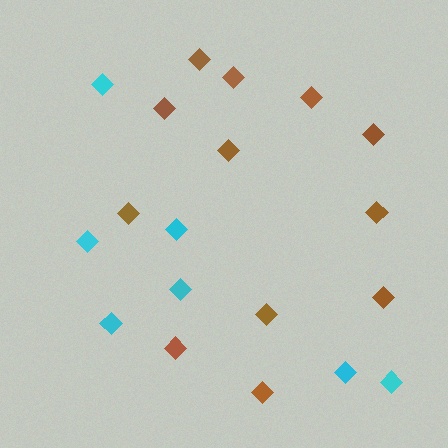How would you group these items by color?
There are 2 groups: one group of brown diamonds (12) and one group of cyan diamonds (7).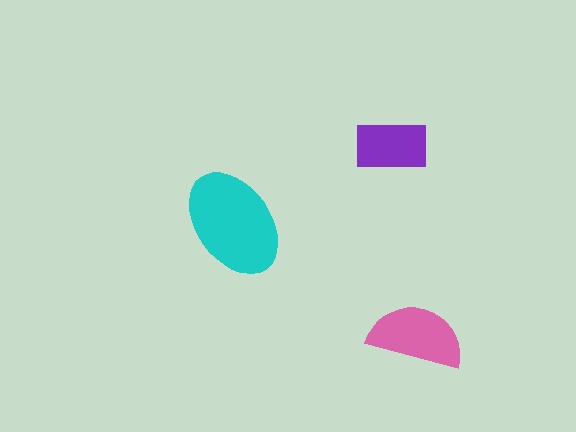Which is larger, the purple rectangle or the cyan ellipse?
The cyan ellipse.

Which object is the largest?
The cyan ellipse.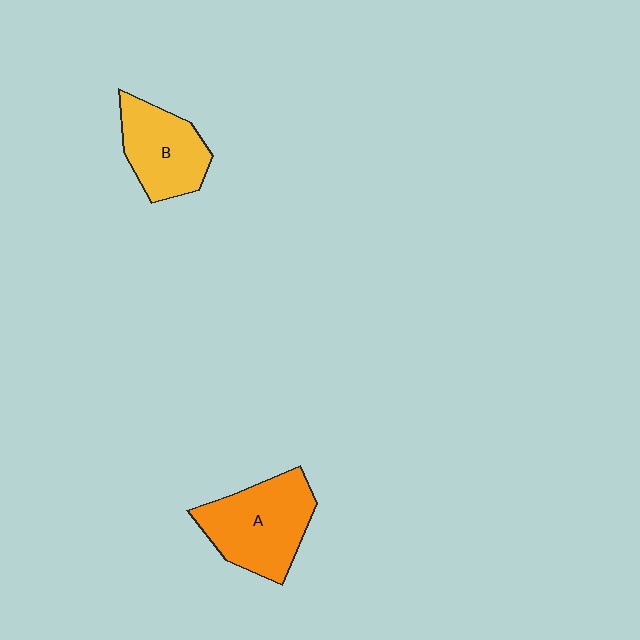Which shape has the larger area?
Shape A (orange).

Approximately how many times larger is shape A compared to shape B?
Approximately 1.3 times.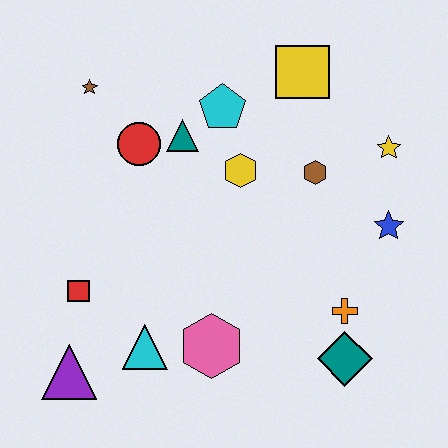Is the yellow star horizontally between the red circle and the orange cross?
No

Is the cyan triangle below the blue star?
Yes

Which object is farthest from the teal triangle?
The teal diamond is farthest from the teal triangle.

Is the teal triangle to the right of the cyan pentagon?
No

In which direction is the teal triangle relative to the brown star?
The teal triangle is to the right of the brown star.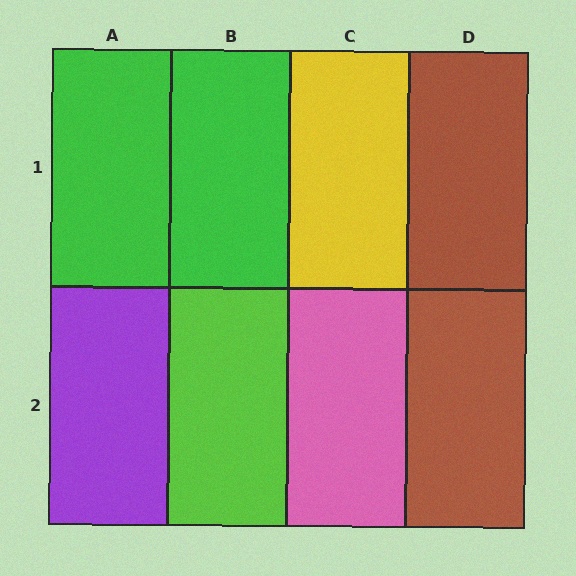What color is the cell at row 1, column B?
Green.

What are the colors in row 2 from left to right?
Purple, lime, pink, brown.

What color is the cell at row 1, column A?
Green.